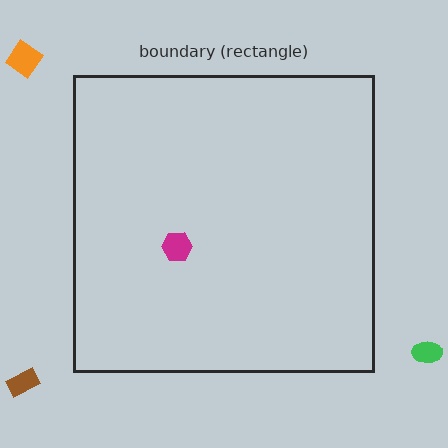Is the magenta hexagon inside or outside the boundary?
Inside.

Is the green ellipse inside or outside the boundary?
Outside.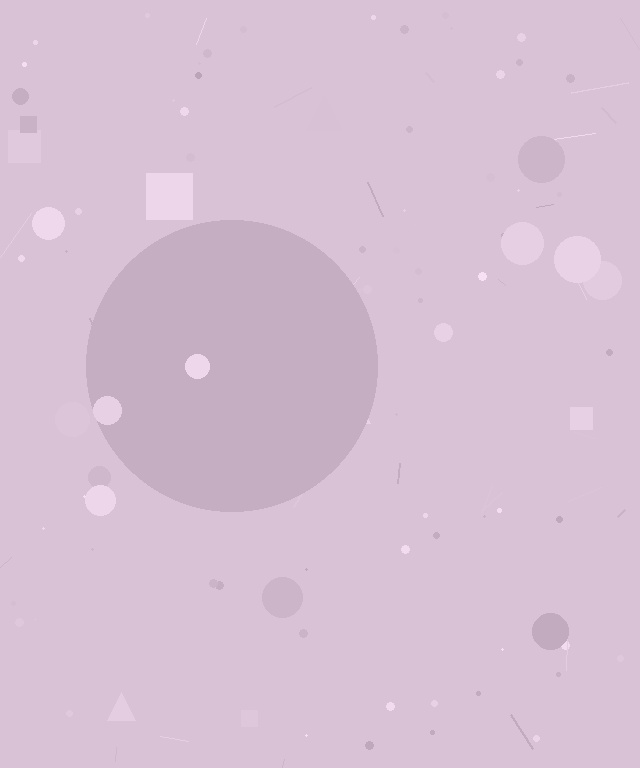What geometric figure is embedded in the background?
A circle is embedded in the background.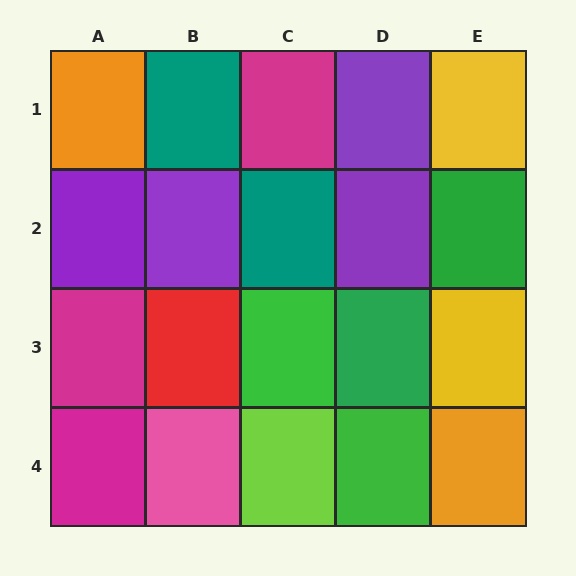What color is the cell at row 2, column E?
Green.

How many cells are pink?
1 cell is pink.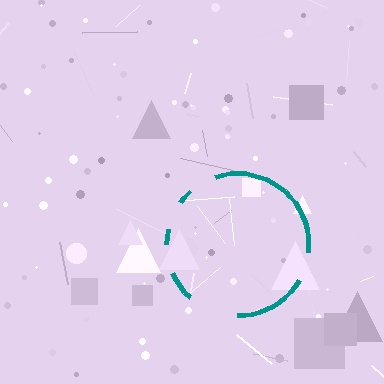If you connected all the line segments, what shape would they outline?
They would outline a circle.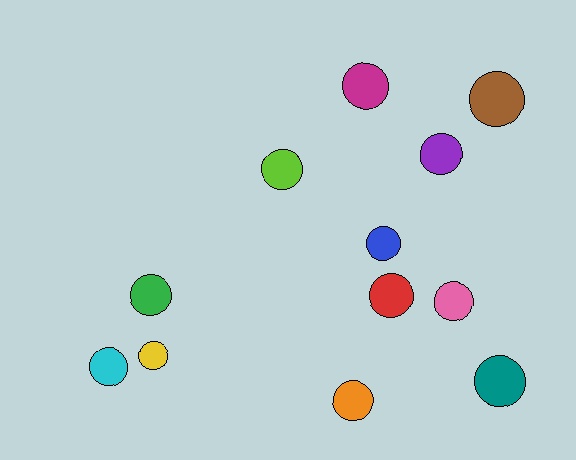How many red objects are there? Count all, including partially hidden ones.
There is 1 red object.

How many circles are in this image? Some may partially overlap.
There are 12 circles.